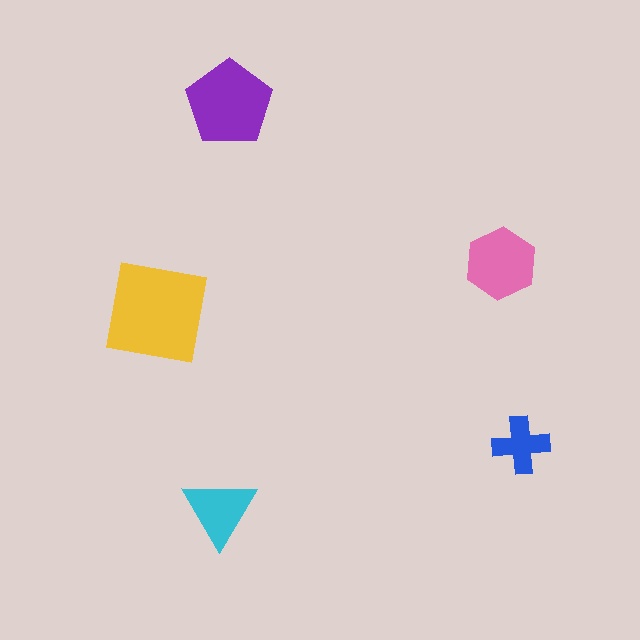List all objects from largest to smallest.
The yellow square, the purple pentagon, the pink hexagon, the cyan triangle, the blue cross.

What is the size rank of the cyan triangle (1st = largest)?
4th.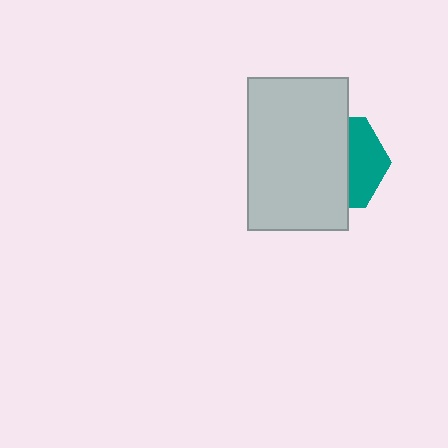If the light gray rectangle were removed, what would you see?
You would see the complete teal hexagon.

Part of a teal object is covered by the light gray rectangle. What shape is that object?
It is a hexagon.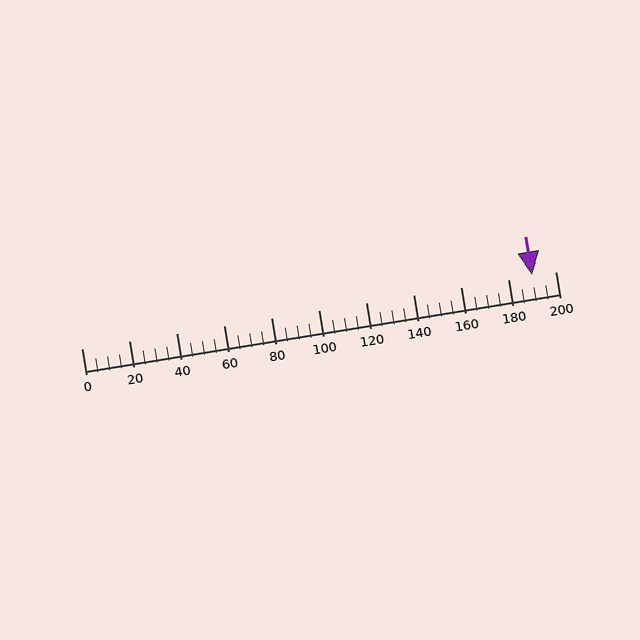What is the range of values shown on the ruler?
The ruler shows values from 0 to 200.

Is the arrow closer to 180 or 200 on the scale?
The arrow is closer to 200.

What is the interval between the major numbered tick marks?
The major tick marks are spaced 20 units apart.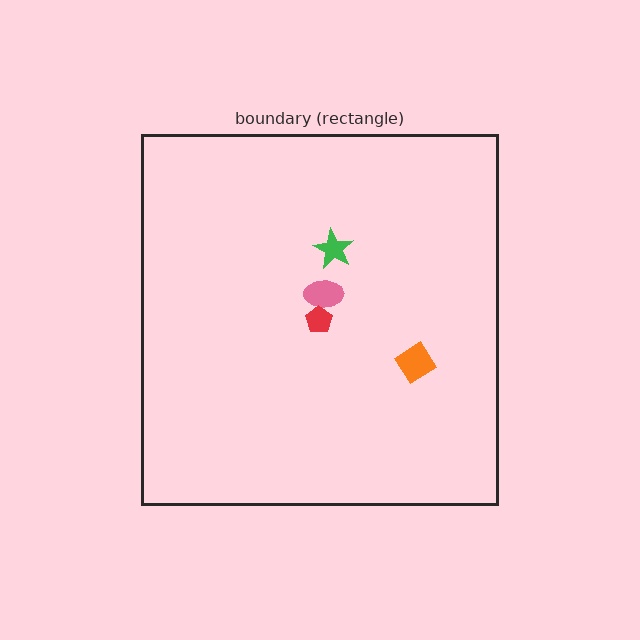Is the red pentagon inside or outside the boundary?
Inside.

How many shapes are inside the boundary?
4 inside, 0 outside.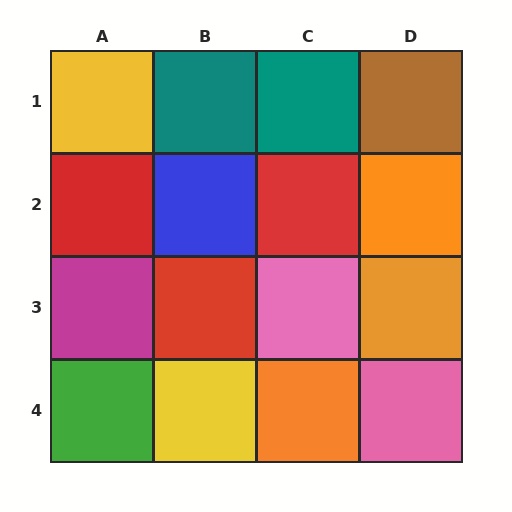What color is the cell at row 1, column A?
Yellow.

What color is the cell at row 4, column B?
Yellow.